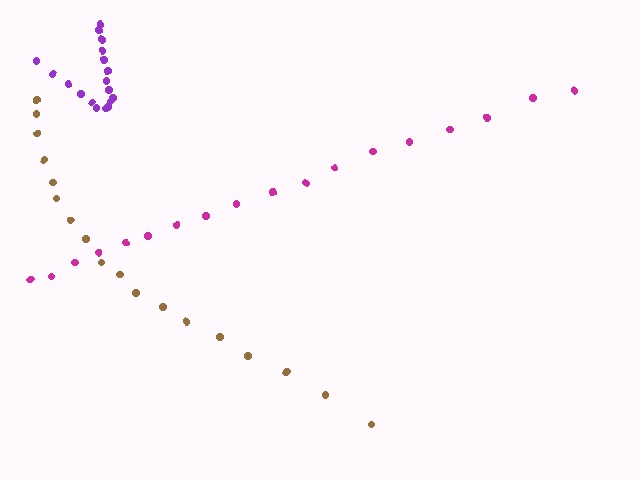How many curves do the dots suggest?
There are 3 distinct paths.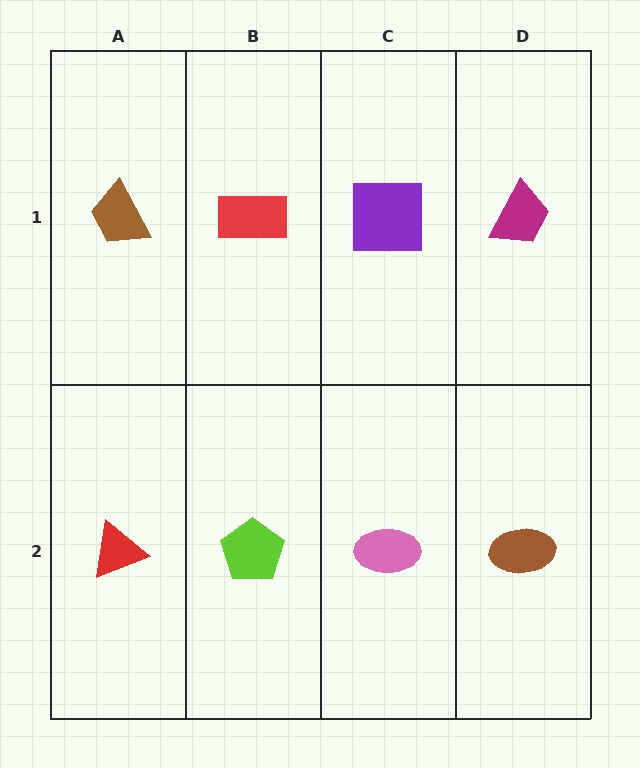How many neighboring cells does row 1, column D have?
2.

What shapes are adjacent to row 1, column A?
A red triangle (row 2, column A), a red rectangle (row 1, column B).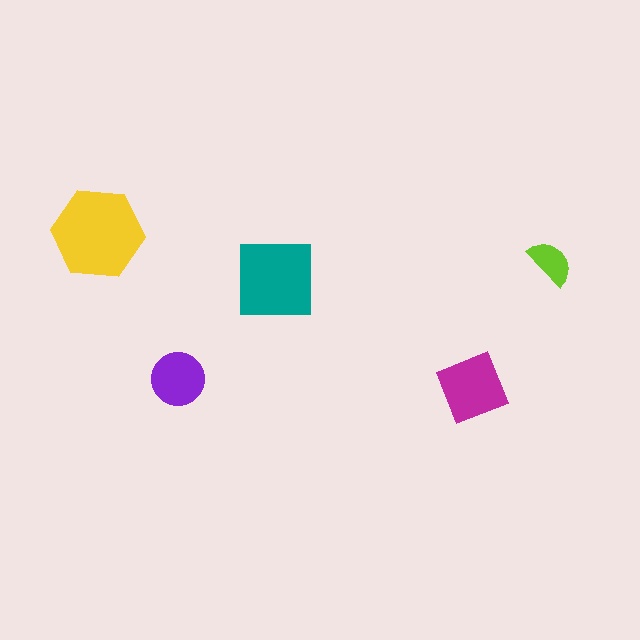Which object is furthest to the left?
The yellow hexagon is leftmost.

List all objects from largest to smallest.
The yellow hexagon, the teal square, the magenta diamond, the purple circle, the lime semicircle.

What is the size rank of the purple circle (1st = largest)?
4th.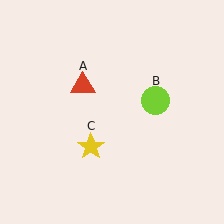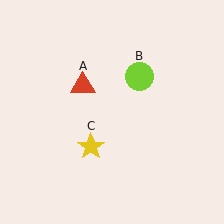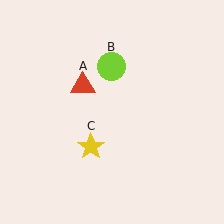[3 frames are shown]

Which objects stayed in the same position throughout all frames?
Red triangle (object A) and yellow star (object C) remained stationary.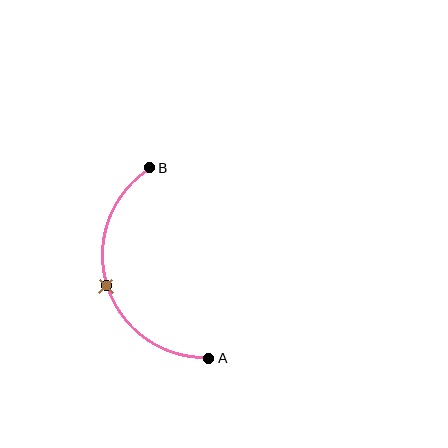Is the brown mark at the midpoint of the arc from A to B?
Yes. The brown mark lies on the arc at equal arc-length from both A and B — it is the arc midpoint.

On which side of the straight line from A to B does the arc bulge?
The arc bulges to the left of the straight line connecting A and B.